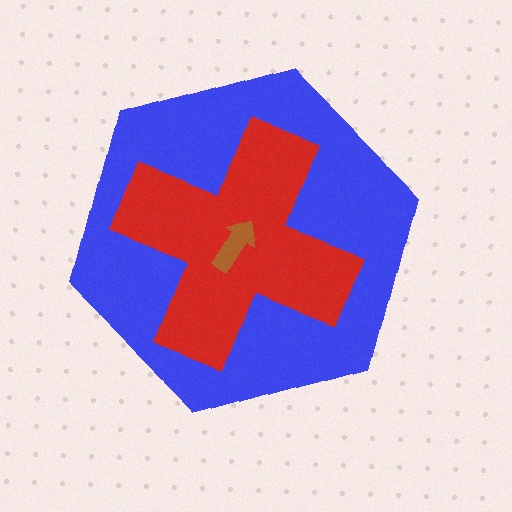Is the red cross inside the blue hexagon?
Yes.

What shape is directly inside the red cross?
The brown arrow.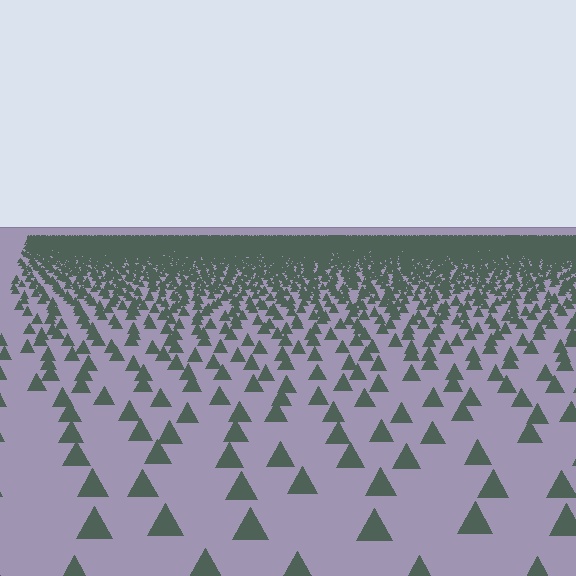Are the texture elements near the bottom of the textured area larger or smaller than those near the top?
Larger. Near the bottom, elements are closer to the viewer and appear at a bigger on-screen size.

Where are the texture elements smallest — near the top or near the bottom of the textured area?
Near the top.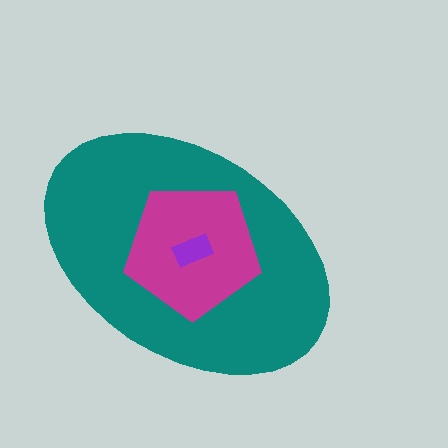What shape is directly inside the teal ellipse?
The magenta pentagon.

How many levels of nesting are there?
3.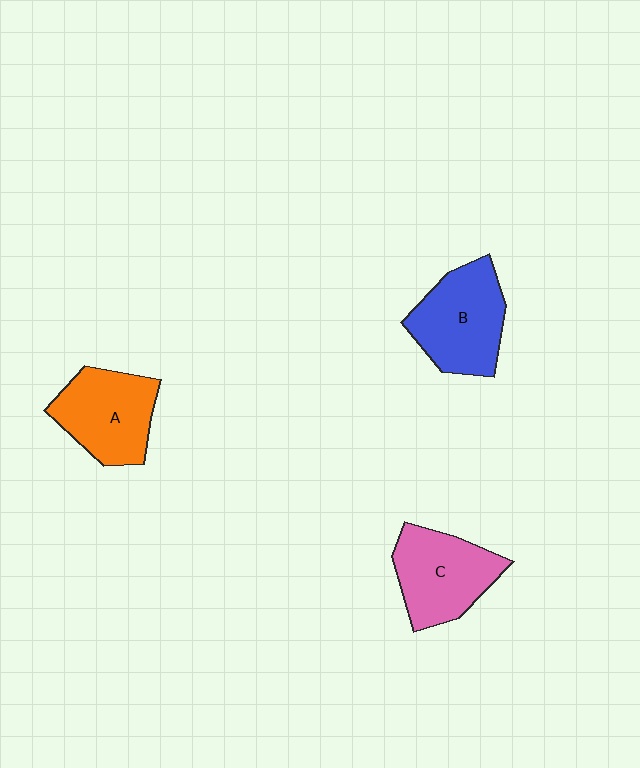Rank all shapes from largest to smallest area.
From largest to smallest: B (blue), C (pink), A (orange).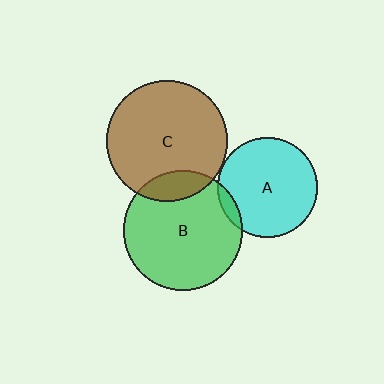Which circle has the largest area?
Circle C (brown).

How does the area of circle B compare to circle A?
Approximately 1.4 times.